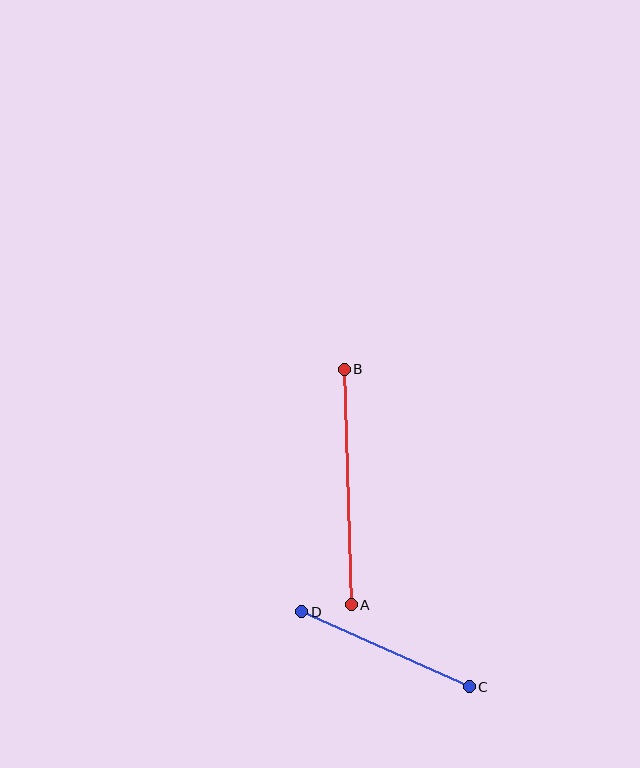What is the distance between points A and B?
The distance is approximately 236 pixels.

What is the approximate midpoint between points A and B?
The midpoint is at approximately (348, 487) pixels.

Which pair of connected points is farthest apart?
Points A and B are farthest apart.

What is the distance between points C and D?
The distance is approximately 184 pixels.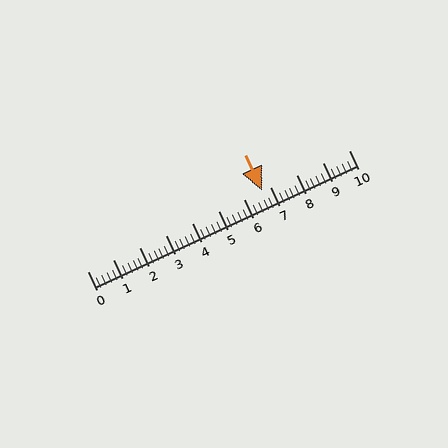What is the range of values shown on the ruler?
The ruler shows values from 0 to 10.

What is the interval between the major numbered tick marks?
The major tick marks are spaced 1 units apart.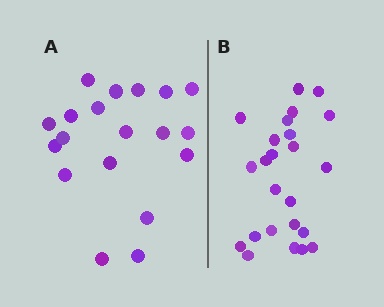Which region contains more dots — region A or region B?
Region B (the right region) has more dots.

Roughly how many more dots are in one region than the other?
Region B has about 5 more dots than region A.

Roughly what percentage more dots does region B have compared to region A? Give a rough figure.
About 25% more.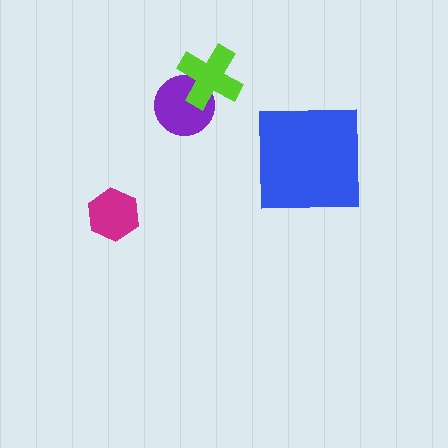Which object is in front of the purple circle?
The lime cross is in front of the purple circle.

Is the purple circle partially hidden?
Yes, it is partially covered by another shape.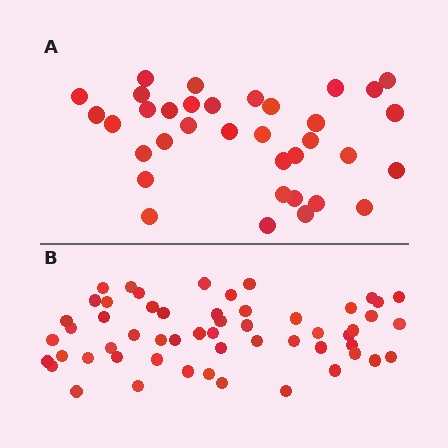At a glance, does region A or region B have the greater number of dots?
Region B (the bottom region) has more dots.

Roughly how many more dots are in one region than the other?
Region B has approximately 20 more dots than region A.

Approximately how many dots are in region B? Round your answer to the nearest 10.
About 60 dots. (The exact count is 55, which rounds to 60.)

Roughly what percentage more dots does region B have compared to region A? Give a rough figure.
About 55% more.